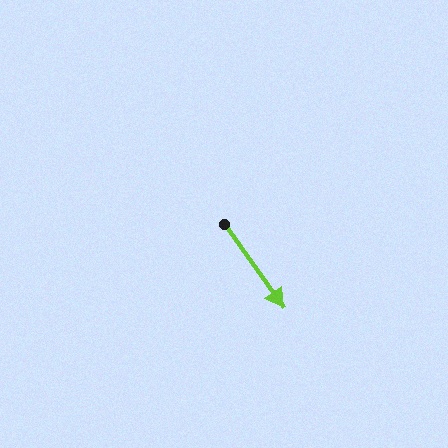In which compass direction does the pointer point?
Southeast.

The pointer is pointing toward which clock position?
Roughly 5 o'clock.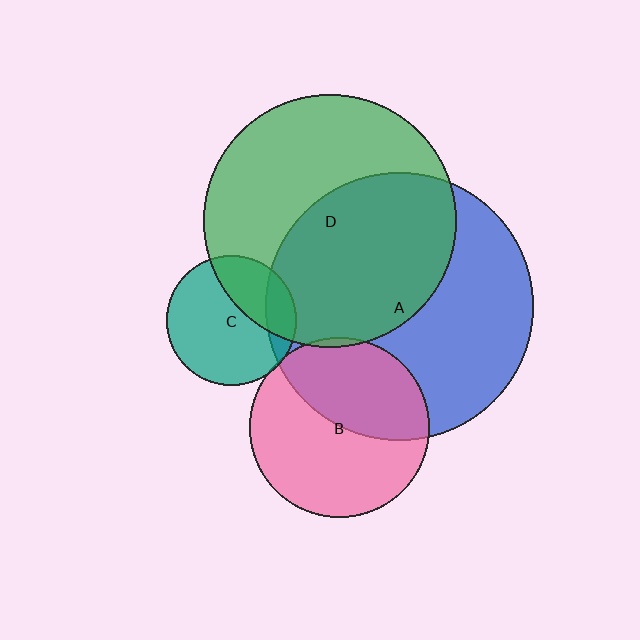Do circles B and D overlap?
Yes.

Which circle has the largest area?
Circle A (blue).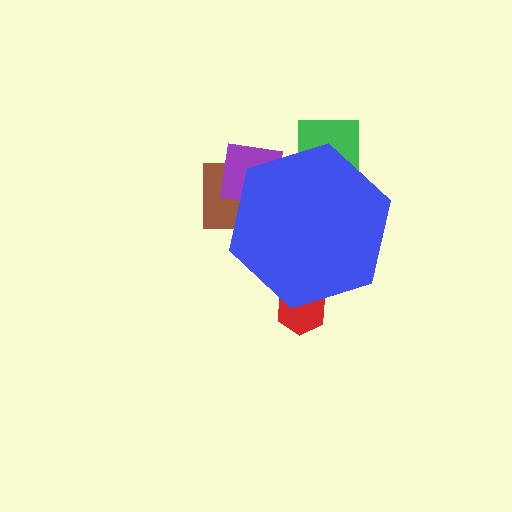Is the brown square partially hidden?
Yes, the brown square is partially hidden behind the blue hexagon.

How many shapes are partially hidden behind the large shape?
4 shapes are partially hidden.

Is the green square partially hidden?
Yes, the green square is partially hidden behind the blue hexagon.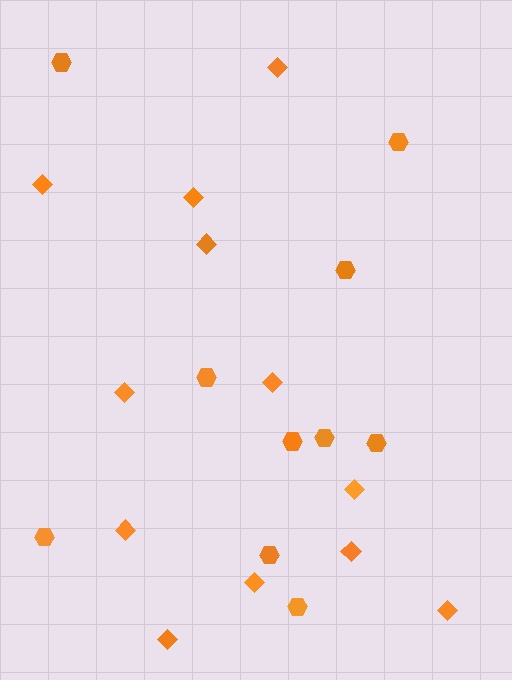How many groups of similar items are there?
There are 2 groups: one group of hexagons (10) and one group of diamonds (12).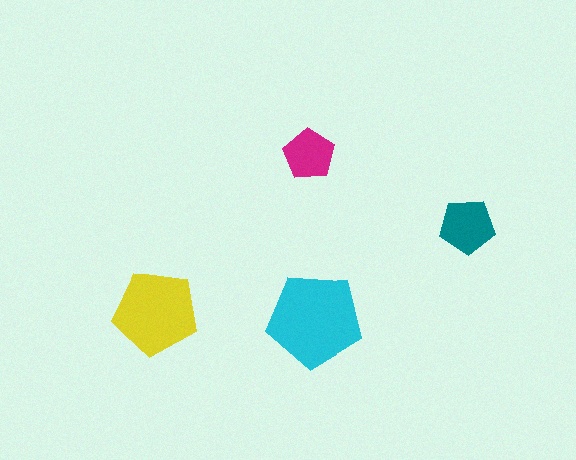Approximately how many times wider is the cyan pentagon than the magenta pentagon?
About 2 times wider.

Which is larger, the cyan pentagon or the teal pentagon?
The cyan one.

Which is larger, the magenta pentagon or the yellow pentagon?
The yellow one.